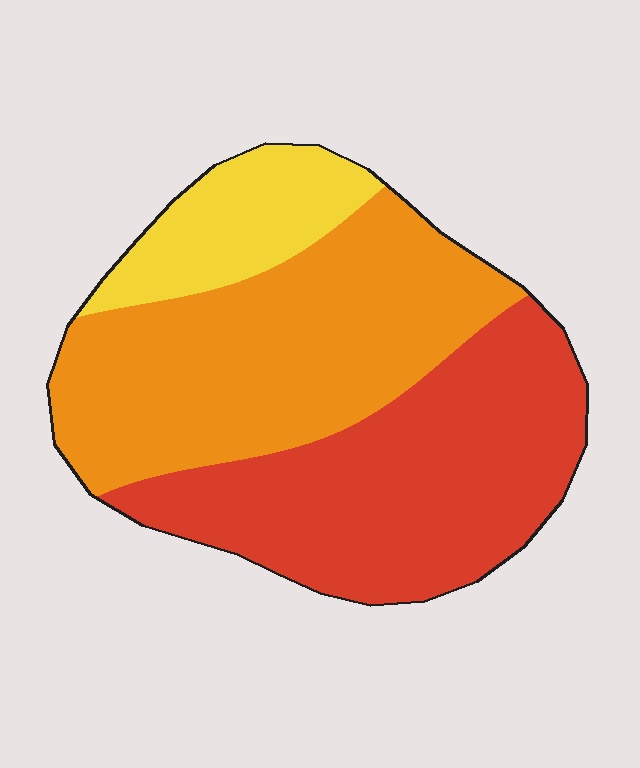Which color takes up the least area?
Yellow, at roughly 15%.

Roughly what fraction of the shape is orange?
Orange takes up about two fifths (2/5) of the shape.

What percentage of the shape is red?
Red takes up between a quarter and a half of the shape.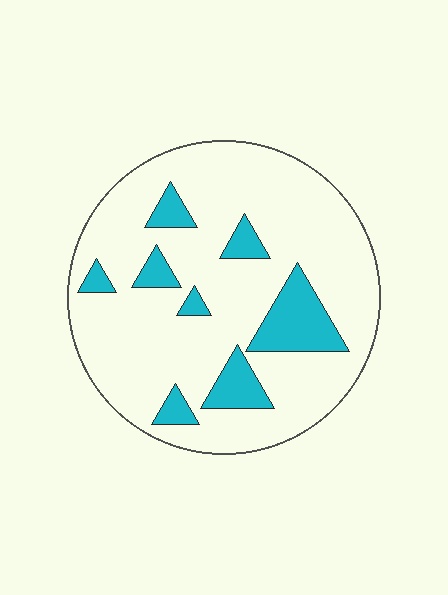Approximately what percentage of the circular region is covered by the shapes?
Approximately 15%.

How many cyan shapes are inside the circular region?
8.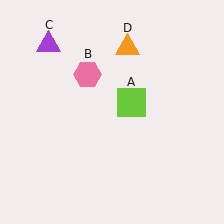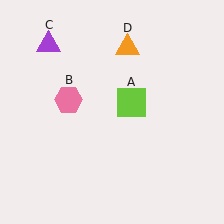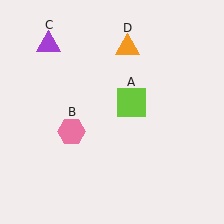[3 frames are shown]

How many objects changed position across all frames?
1 object changed position: pink hexagon (object B).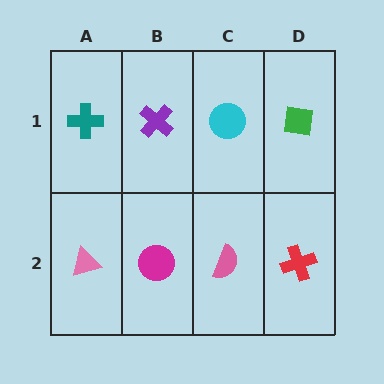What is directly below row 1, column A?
A pink triangle.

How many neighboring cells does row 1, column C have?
3.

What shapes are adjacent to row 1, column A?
A pink triangle (row 2, column A), a purple cross (row 1, column B).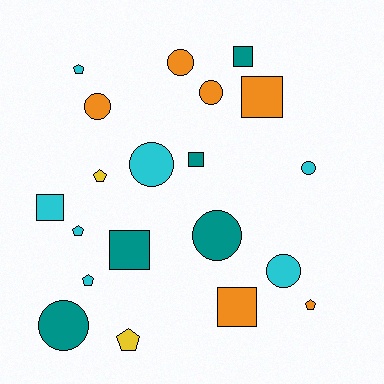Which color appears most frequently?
Cyan, with 7 objects.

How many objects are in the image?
There are 20 objects.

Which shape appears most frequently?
Circle, with 8 objects.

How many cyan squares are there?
There is 1 cyan square.